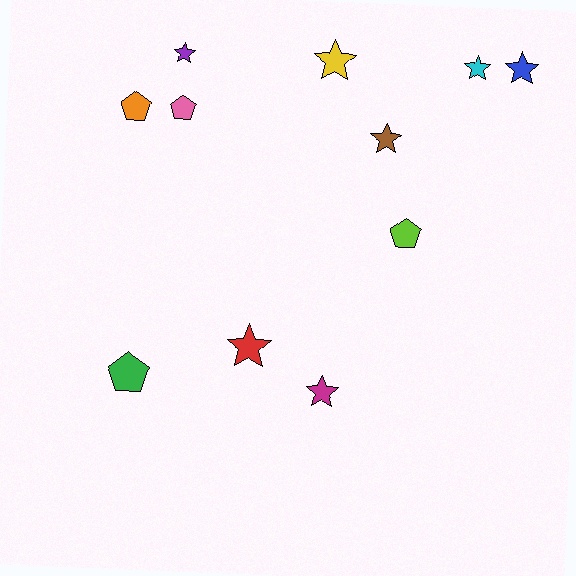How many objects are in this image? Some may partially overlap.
There are 11 objects.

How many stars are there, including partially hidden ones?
There are 7 stars.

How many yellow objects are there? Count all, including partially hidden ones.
There is 1 yellow object.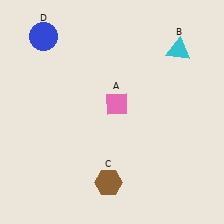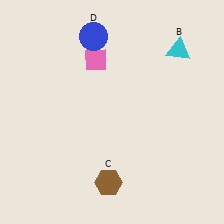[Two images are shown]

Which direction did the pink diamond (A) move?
The pink diamond (A) moved up.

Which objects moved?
The objects that moved are: the pink diamond (A), the blue circle (D).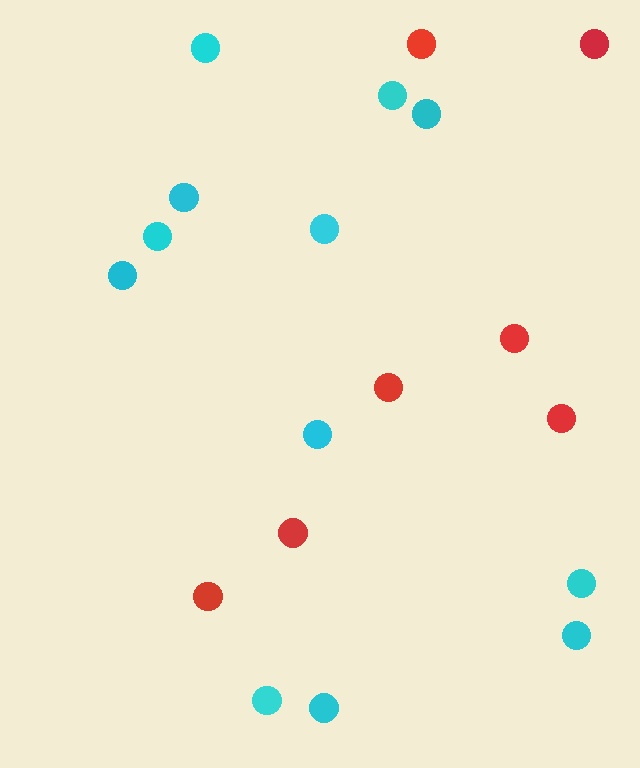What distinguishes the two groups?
There are 2 groups: one group of red circles (7) and one group of cyan circles (12).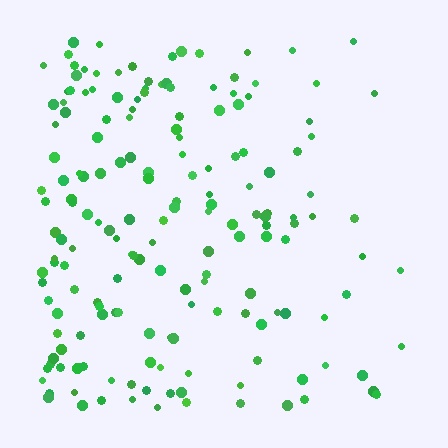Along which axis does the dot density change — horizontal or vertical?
Horizontal.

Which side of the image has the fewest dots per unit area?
The right.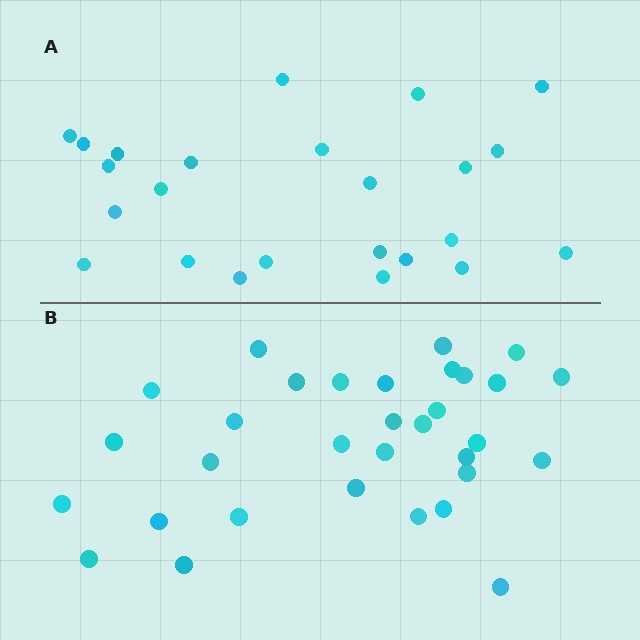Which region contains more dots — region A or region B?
Region B (the bottom region) has more dots.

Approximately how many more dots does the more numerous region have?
Region B has roughly 8 or so more dots than region A.